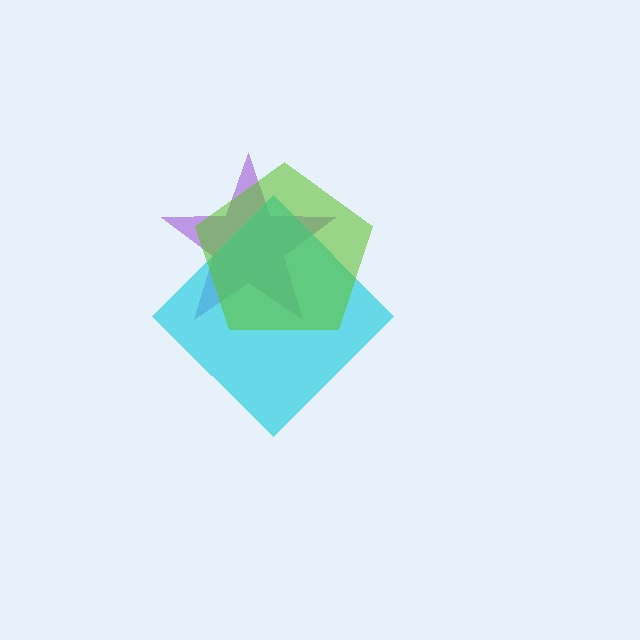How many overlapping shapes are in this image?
There are 3 overlapping shapes in the image.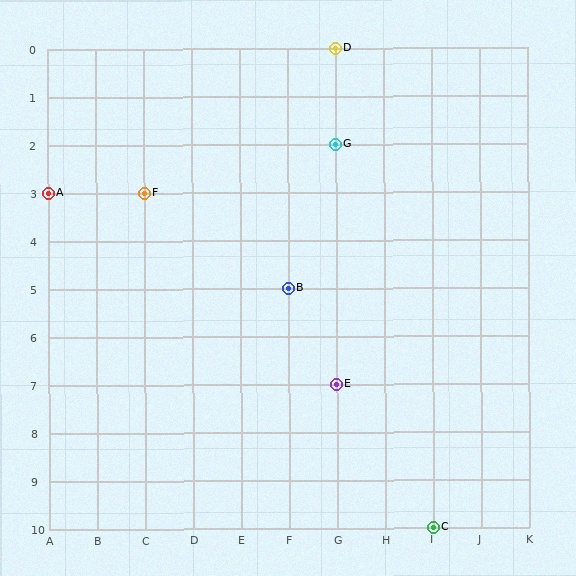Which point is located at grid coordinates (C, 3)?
Point F is at (C, 3).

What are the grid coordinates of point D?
Point D is at grid coordinates (G, 0).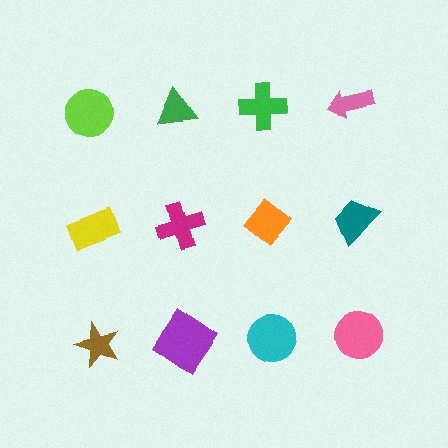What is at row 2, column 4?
A teal trapezoid.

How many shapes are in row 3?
4 shapes.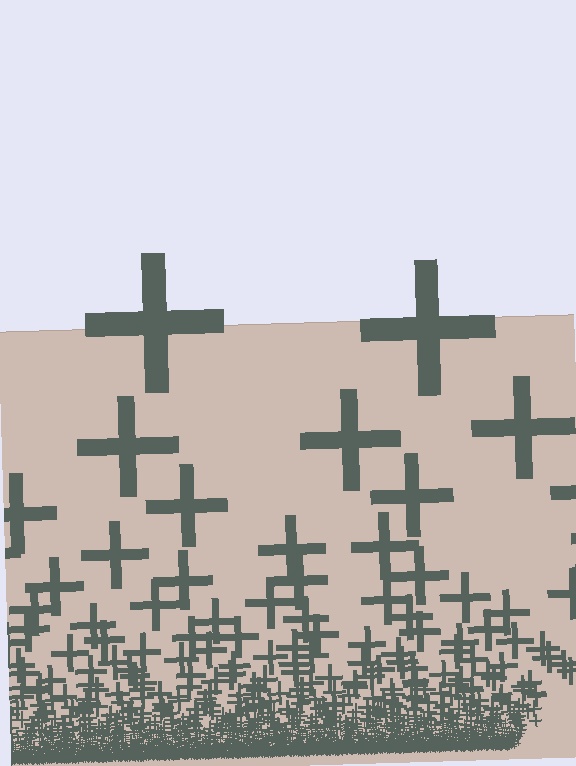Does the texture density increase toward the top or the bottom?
Density increases toward the bottom.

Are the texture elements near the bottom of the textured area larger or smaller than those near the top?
Smaller. The gradient is inverted — elements near the bottom are smaller and denser.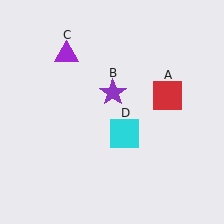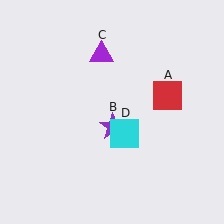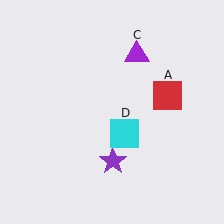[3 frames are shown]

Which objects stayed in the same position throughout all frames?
Red square (object A) and cyan square (object D) remained stationary.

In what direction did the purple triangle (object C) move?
The purple triangle (object C) moved right.